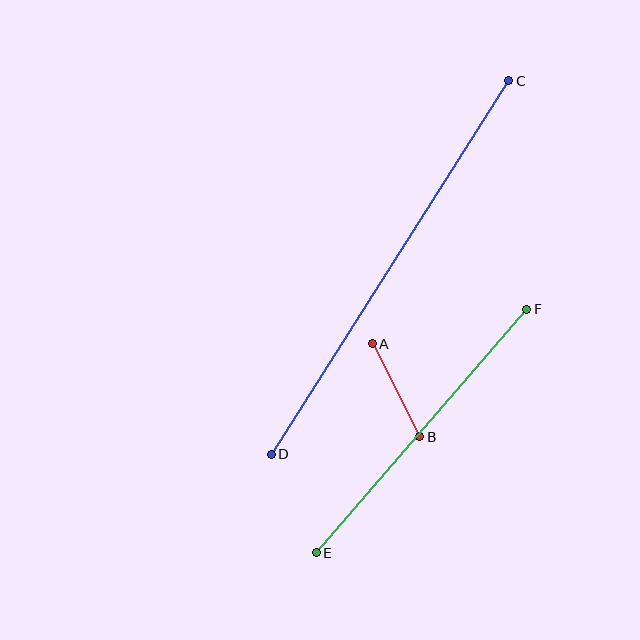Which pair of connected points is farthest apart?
Points C and D are farthest apart.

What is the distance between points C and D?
The distance is approximately 443 pixels.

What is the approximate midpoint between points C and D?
The midpoint is at approximately (390, 268) pixels.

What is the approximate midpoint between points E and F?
The midpoint is at approximately (421, 431) pixels.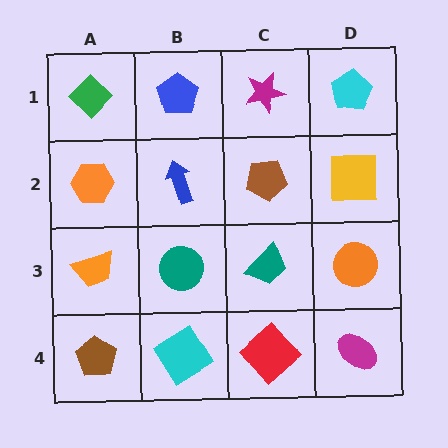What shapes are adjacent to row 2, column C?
A magenta star (row 1, column C), a teal trapezoid (row 3, column C), a blue arrow (row 2, column B), a yellow square (row 2, column D).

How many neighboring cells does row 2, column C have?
4.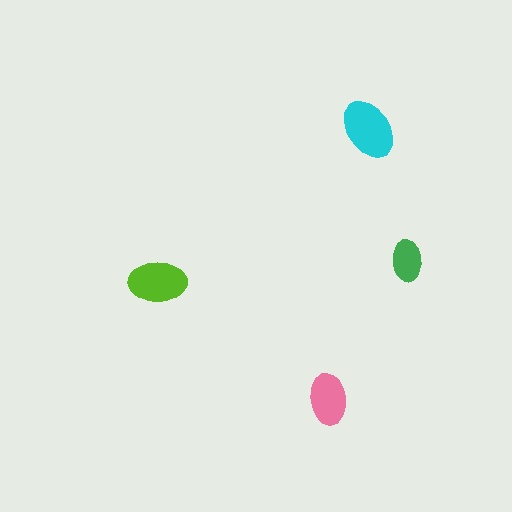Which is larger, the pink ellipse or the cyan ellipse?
The cyan one.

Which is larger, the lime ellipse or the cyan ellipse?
The cyan one.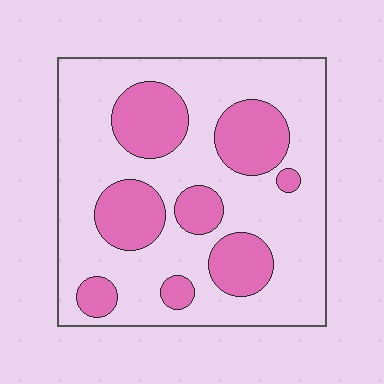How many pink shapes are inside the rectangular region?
8.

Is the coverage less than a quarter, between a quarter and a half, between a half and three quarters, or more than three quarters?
Between a quarter and a half.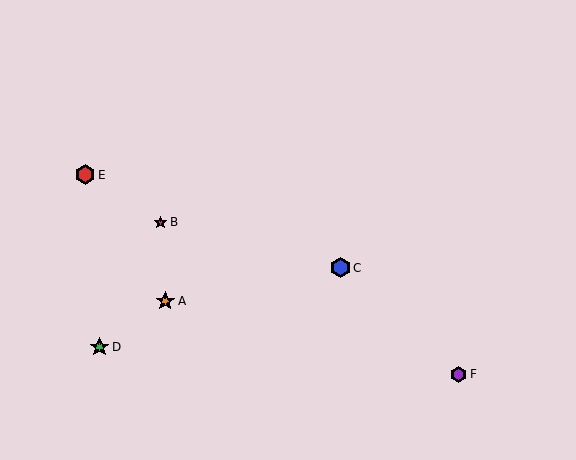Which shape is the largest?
The red hexagon (labeled E) is the largest.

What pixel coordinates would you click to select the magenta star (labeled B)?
Click at (160, 223) to select the magenta star B.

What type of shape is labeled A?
Shape A is an orange star.